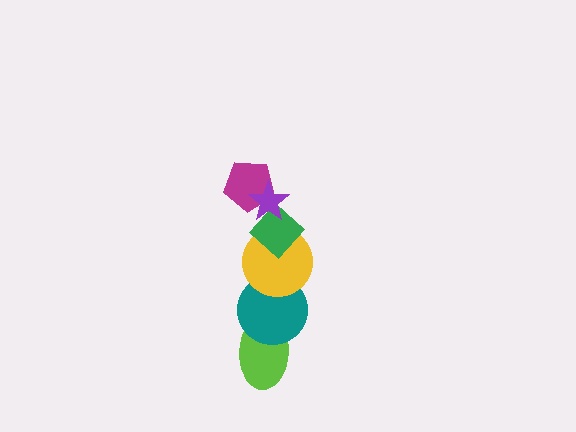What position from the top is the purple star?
The purple star is 1st from the top.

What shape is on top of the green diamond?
The magenta pentagon is on top of the green diamond.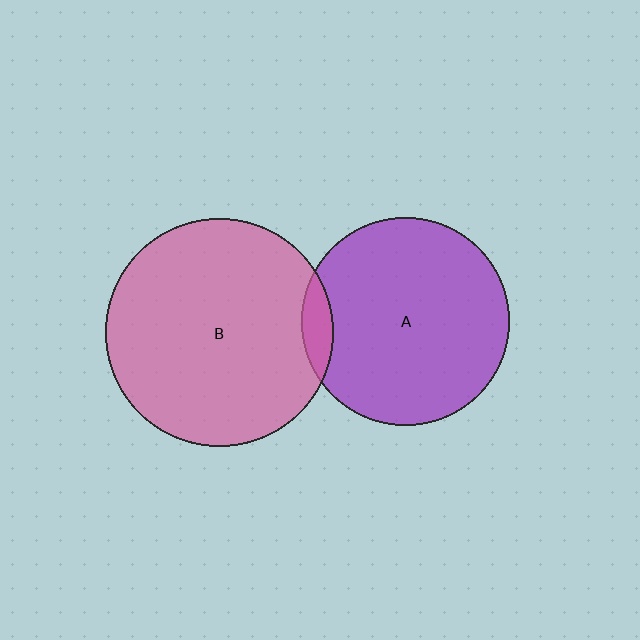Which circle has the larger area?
Circle B (pink).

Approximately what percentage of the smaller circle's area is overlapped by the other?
Approximately 5%.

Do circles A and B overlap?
Yes.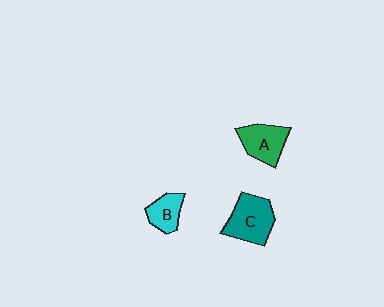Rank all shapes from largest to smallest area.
From largest to smallest: C (teal), A (green), B (cyan).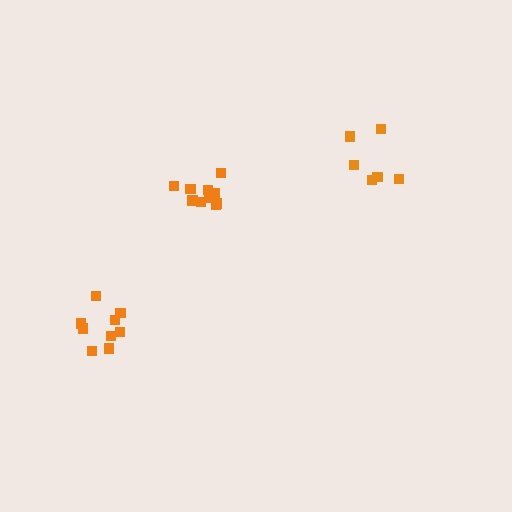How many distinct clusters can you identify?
There are 3 distinct clusters.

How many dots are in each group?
Group 1: 10 dots, Group 2: 6 dots, Group 3: 9 dots (25 total).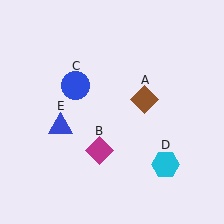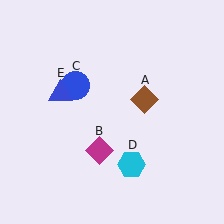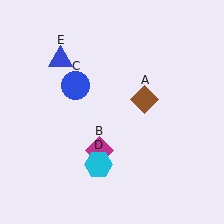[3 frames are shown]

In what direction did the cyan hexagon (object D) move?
The cyan hexagon (object D) moved left.